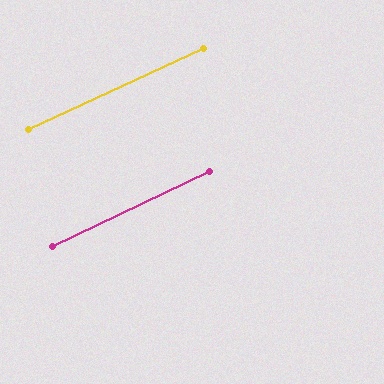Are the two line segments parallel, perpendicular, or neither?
Parallel — their directions differ by only 0.6°.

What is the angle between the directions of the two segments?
Approximately 1 degree.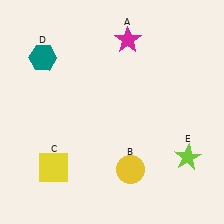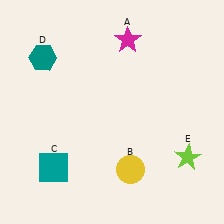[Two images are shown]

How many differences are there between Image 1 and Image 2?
There is 1 difference between the two images.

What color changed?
The square (C) changed from yellow in Image 1 to teal in Image 2.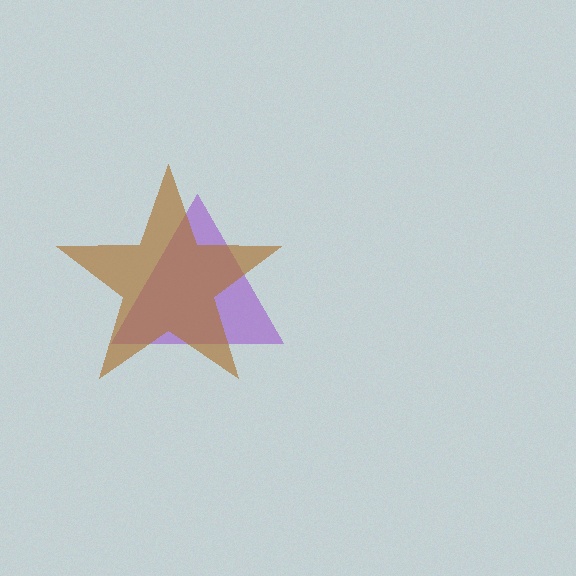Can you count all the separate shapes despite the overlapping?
Yes, there are 2 separate shapes.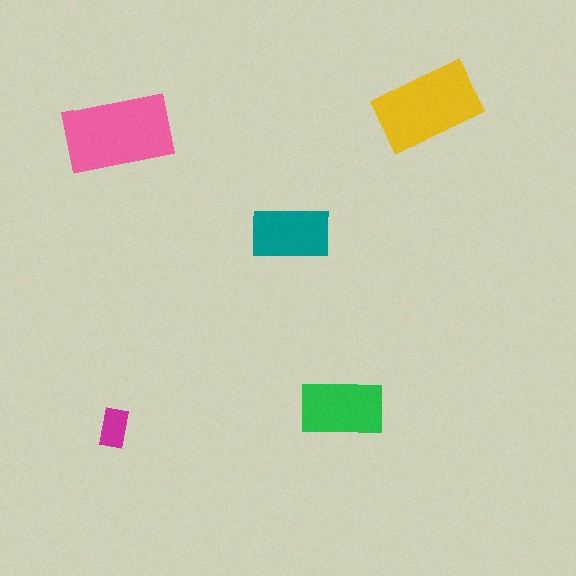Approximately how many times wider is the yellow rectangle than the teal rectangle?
About 1.5 times wider.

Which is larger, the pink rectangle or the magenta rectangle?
The pink one.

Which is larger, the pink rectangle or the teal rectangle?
The pink one.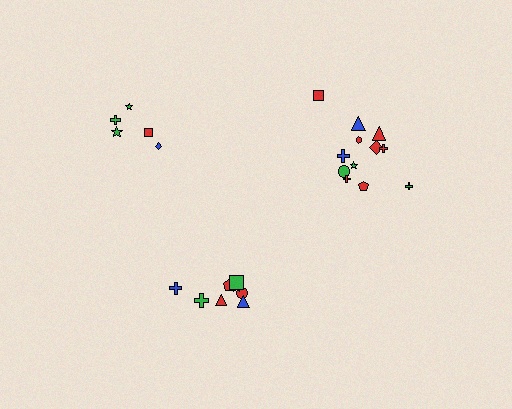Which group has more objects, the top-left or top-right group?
The top-right group.